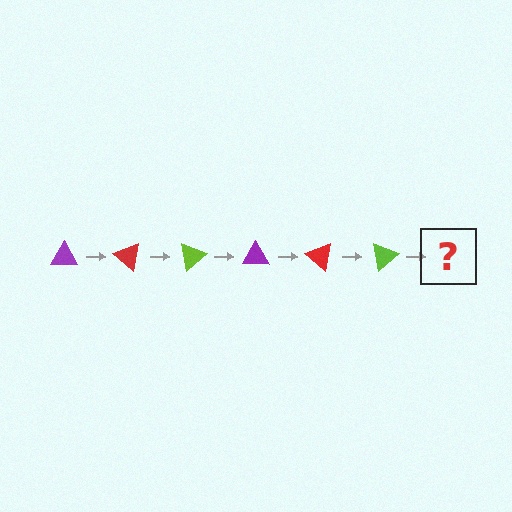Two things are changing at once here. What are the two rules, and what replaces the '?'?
The two rules are that it rotates 40 degrees each step and the color cycles through purple, red, and lime. The '?' should be a purple triangle, rotated 240 degrees from the start.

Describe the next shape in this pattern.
It should be a purple triangle, rotated 240 degrees from the start.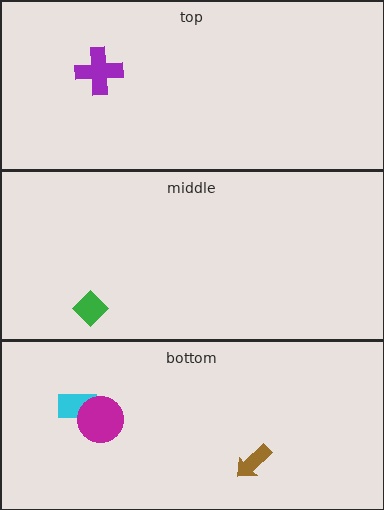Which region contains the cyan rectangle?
The bottom region.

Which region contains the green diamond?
The middle region.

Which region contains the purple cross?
The top region.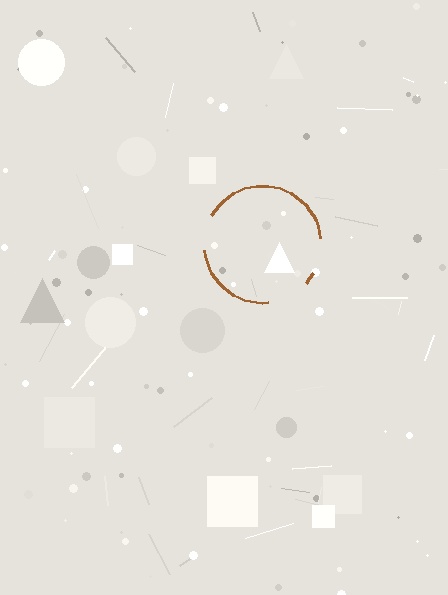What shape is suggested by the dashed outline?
The dashed outline suggests a circle.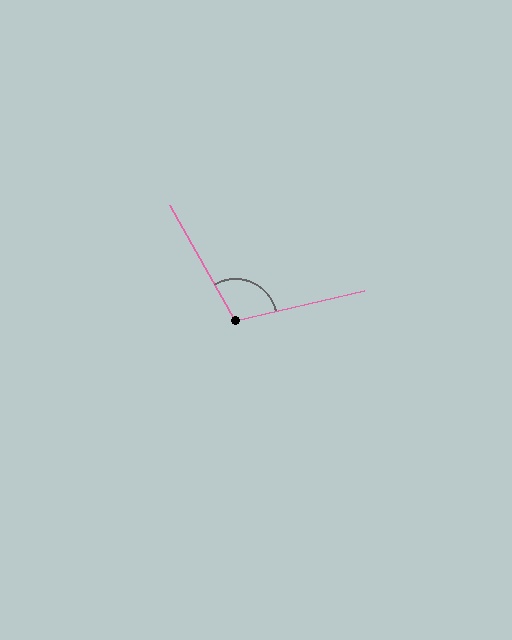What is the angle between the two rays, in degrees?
Approximately 106 degrees.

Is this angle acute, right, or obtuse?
It is obtuse.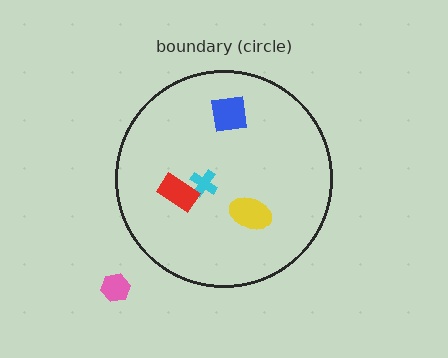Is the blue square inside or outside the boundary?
Inside.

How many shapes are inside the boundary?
4 inside, 1 outside.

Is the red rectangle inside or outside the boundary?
Inside.